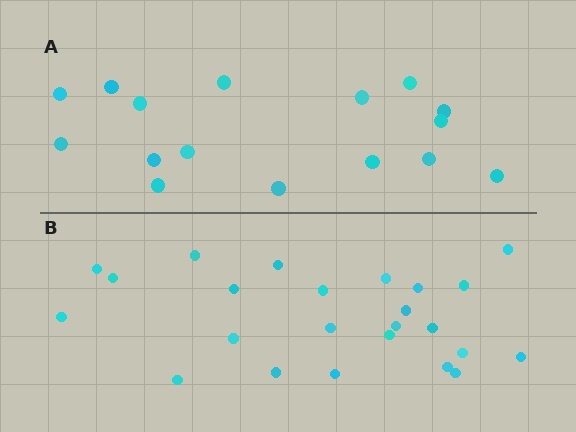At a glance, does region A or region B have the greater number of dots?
Region B (the bottom region) has more dots.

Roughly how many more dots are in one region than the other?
Region B has roughly 8 or so more dots than region A.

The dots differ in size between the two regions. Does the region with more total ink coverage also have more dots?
No. Region A has more total ink coverage because its dots are larger, but region B actually contains more individual dots. Total area can be misleading — the number of items is what matters here.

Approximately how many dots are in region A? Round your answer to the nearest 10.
About 20 dots. (The exact count is 16, which rounds to 20.)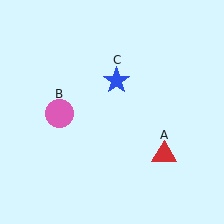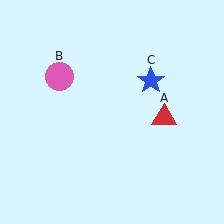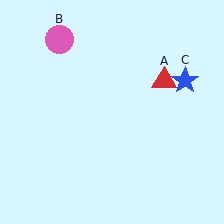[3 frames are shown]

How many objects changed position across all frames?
3 objects changed position: red triangle (object A), pink circle (object B), blue star (object C).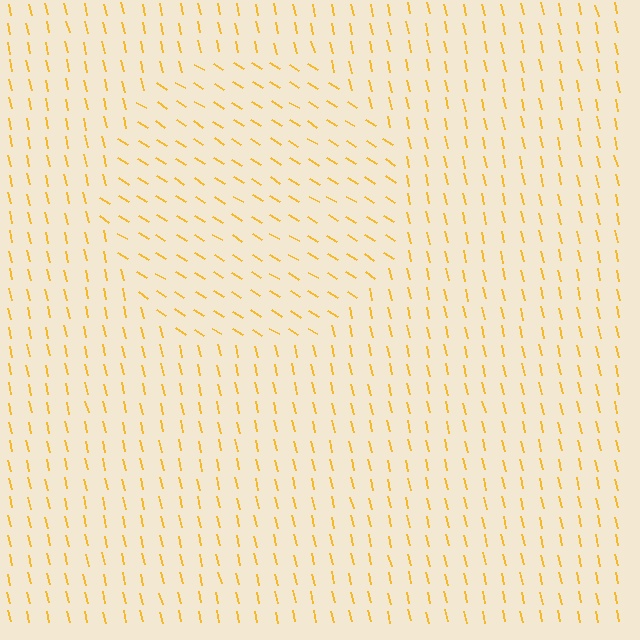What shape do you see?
I see a circle.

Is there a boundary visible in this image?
Yes, there is a texture boundary formed by a change in line orientation.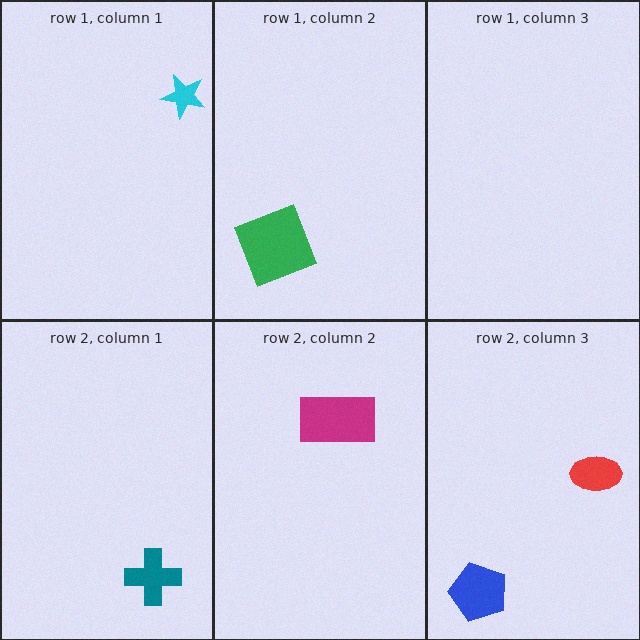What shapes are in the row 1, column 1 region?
The cyan star.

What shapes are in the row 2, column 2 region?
The magenta rectangle.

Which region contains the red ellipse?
The row 2, column 3 region.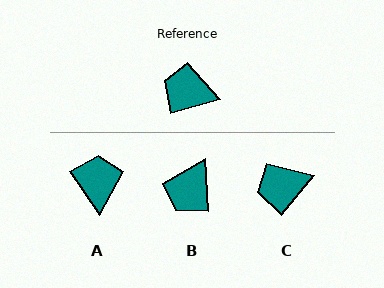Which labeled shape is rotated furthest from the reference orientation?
B, about 78 degrees away.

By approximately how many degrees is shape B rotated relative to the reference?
Approximately 78 degrees counter-clockwise.